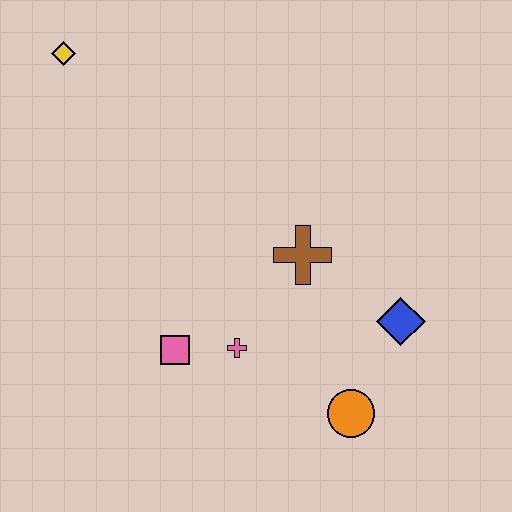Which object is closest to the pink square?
The pink cross is closest to the pink square.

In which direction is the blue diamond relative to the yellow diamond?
The blue diamond is to the right of the yellow diamond.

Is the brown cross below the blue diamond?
No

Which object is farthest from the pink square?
The yellow diamond is farthest from the pink square.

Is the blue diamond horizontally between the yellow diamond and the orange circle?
No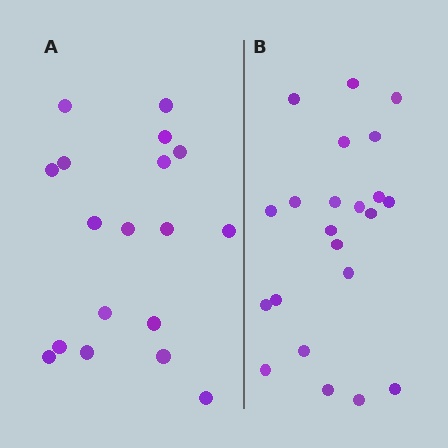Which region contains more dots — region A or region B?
Region B (the right region) has more dots.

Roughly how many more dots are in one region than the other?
Region B has about 4 more dots than region A.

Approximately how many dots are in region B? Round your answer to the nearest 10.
About 20 dots. (The exact count is 22, which rounds to 20.)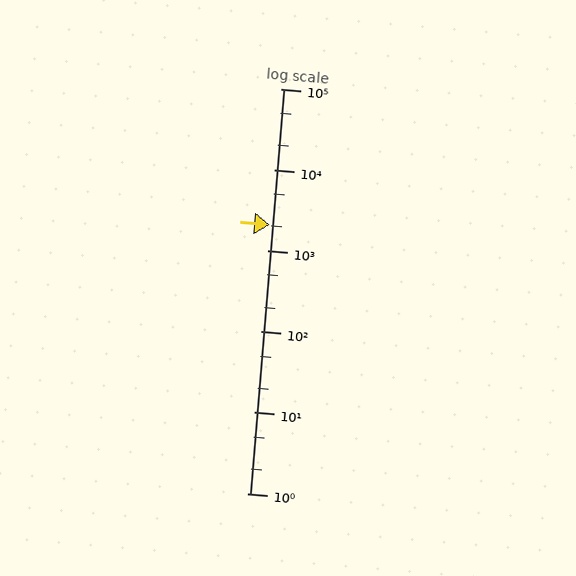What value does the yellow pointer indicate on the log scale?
The pointer indicates approximately 2100.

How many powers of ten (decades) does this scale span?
The scale spans 5 decades, from 1 to 100000.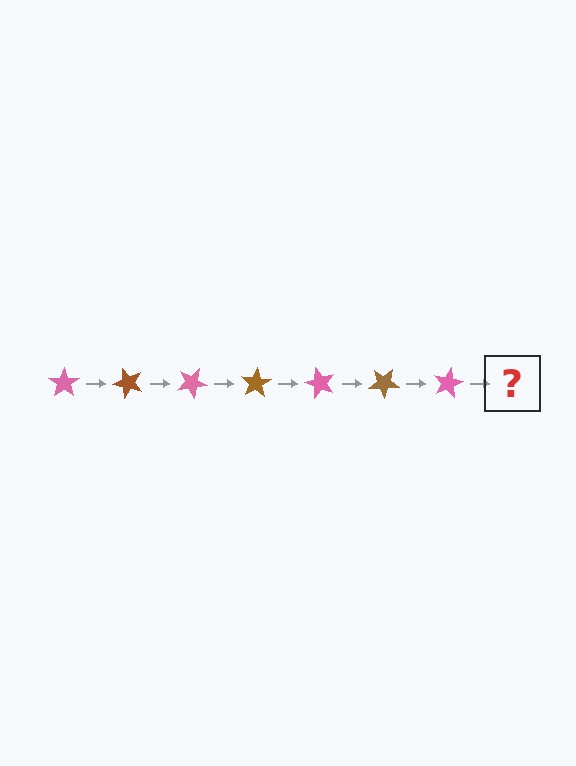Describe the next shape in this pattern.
It should be a brown star, rotated 350 degrees from the start.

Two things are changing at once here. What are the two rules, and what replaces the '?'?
The two rules are that it rotates 50 degrees each step and the color cycles through pink and brown. The '?' should be a brown star, rotated 350 degrees from the start.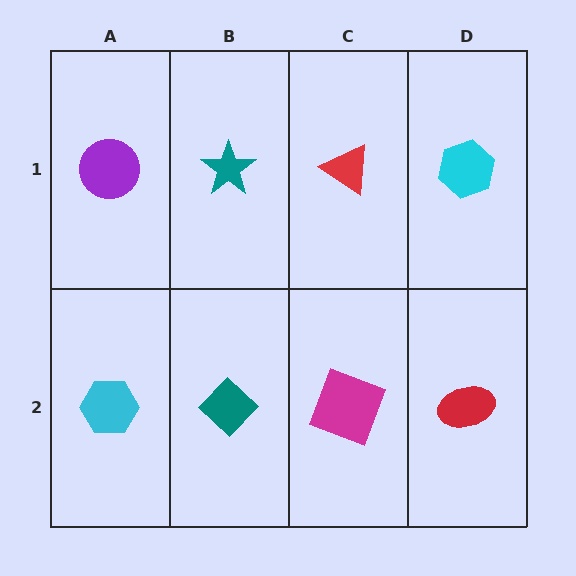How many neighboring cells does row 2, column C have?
3.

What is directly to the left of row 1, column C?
A teal star.